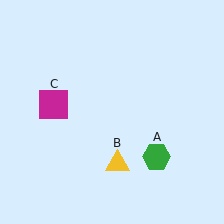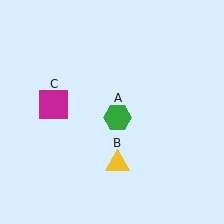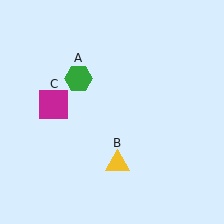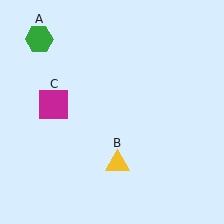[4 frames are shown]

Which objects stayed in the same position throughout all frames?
Yellow triangle (object B) and magenta square (object C) remained stationary.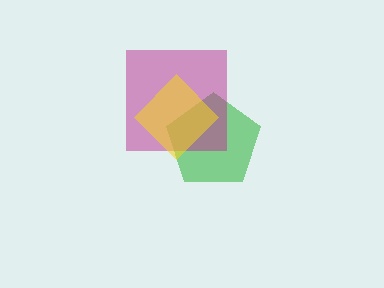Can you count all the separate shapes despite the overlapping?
Yes, there are 3 separate shapes.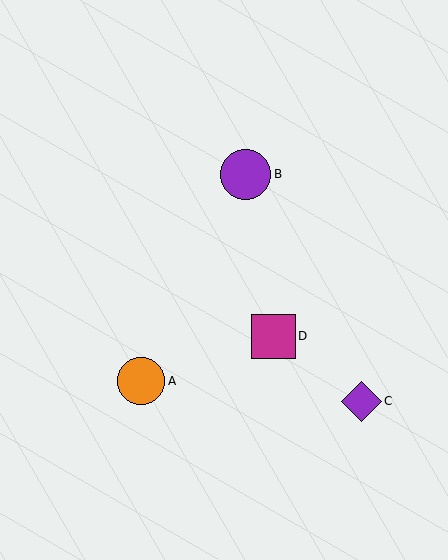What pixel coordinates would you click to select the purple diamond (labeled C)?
Click at (361, 401) to select the purple diamond C.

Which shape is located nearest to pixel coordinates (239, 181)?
The purple circle (labeled B) at (246, 174) is nearest to that location.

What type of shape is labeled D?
Shape D is a magenta square.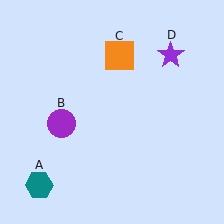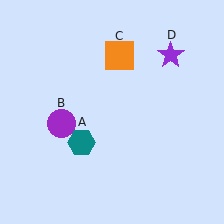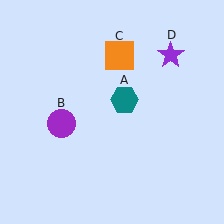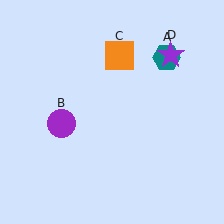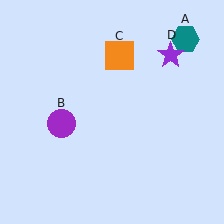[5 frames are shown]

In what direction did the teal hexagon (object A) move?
The teal hexagon (object A) moved up and to the right.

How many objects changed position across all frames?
1 object changed position: teal hexagon (object A).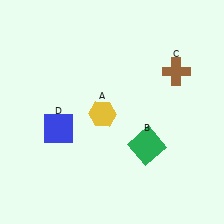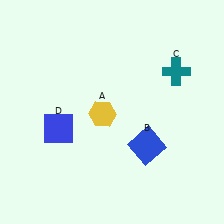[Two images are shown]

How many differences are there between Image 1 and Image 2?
There are 2 differences between the two images.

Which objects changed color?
B changed from green to blue. C changed from brown to teal.